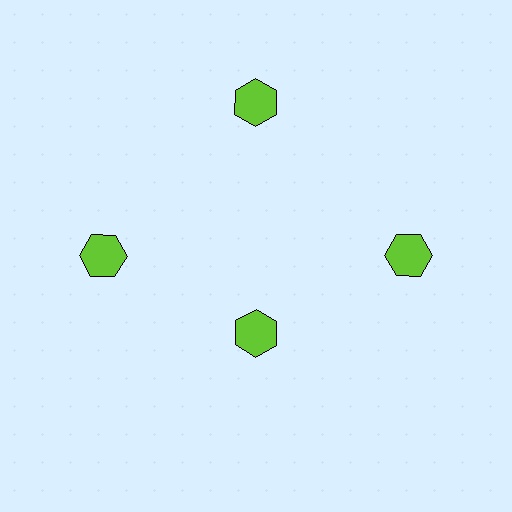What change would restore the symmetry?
The symmetry would be restored by moving it outward, back onto the ring so that all 4 hexagons sit at equal angles and equal distance from the center.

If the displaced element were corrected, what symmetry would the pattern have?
It would have 4-fold rotational symmetry — the pattern would map onto itself every 90 degrees.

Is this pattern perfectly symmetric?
No. The 4 lime hexagons are arranged in a ring, but one element near the 6 o'clock position is pulled inward toward the center, breaking the 4-fold rotational symmetry.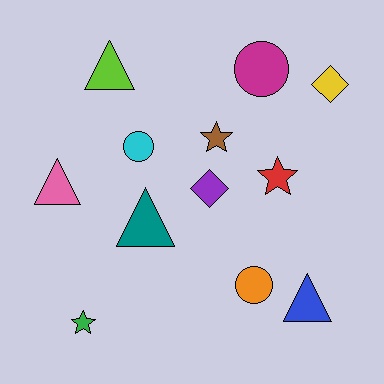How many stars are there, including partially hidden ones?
There are 3 stars.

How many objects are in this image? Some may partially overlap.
There are 12 objects.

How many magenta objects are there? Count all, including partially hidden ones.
There is 1 magenta object.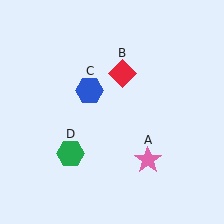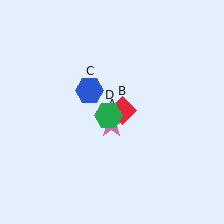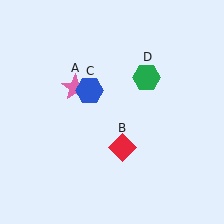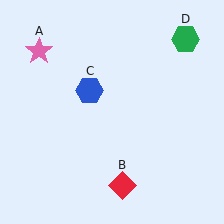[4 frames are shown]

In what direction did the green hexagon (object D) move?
The green hexagon (object D) moved up and to the right.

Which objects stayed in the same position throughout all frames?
Blue hexagon (object C) remained stationary.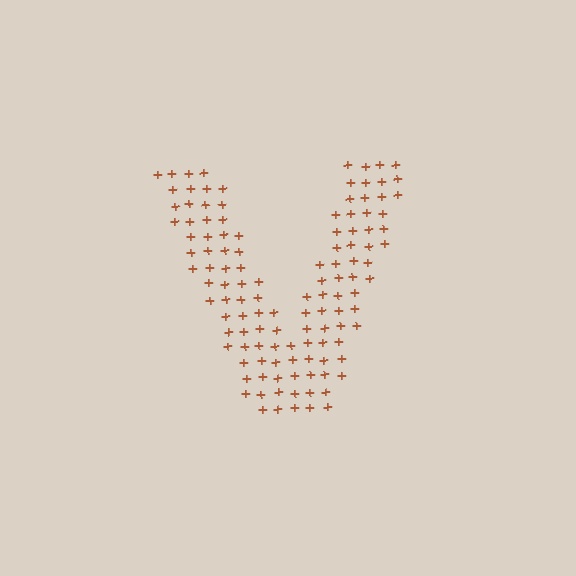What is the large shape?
The large shape is the letter V.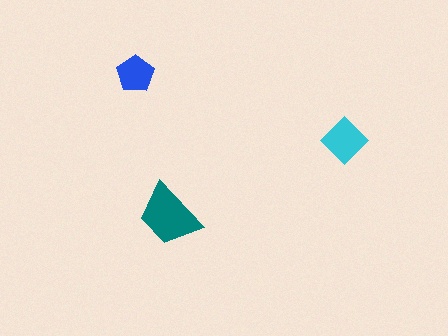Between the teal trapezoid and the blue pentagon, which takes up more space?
The teal trapezoid.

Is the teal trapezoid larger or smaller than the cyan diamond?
Larger.